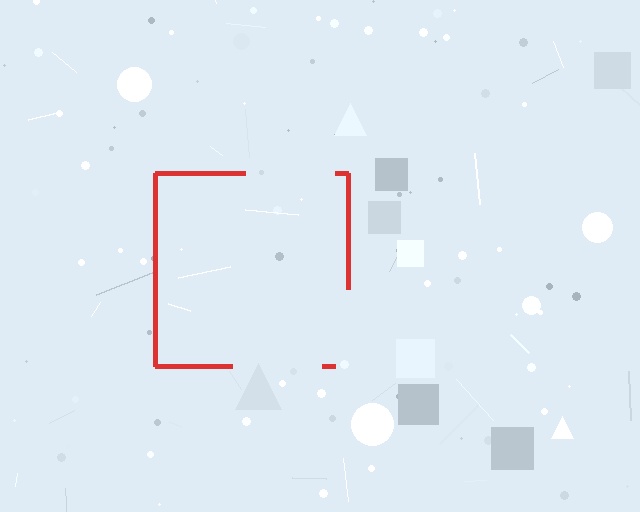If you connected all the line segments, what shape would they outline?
They would outline a square.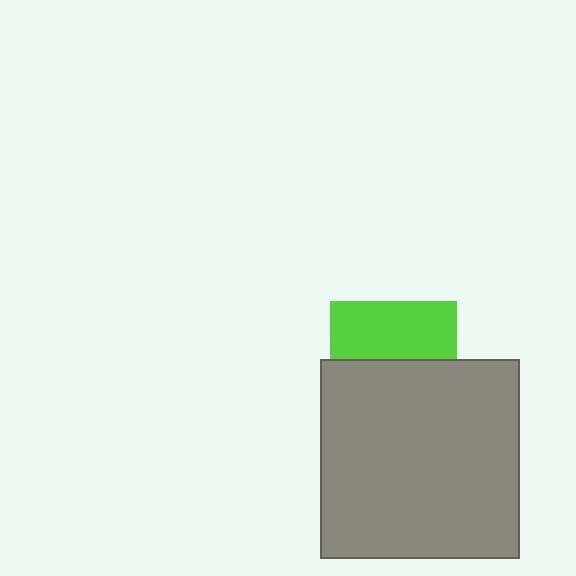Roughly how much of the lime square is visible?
About half of it is visible (roughly 46%).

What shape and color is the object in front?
The object in front is a gray square.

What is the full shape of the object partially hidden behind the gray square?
The partially hidden object is a lime square.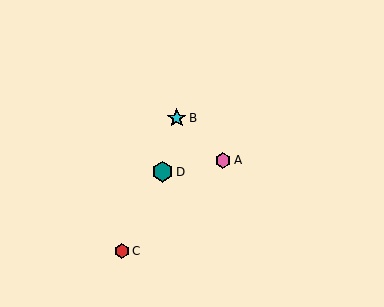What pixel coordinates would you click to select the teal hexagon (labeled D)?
Click at (162, 172) to select the teal hexagon D.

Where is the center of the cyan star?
The center of the cyan star is at (177, 118).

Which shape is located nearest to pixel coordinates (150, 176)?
The teal hexagon (labeled D) at (162, 172) is nearest to that location.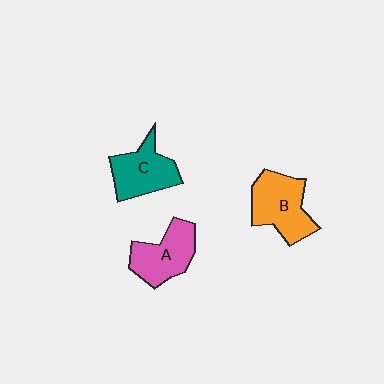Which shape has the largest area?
Shape B (orange).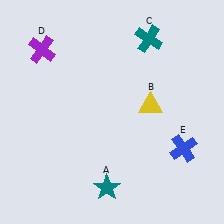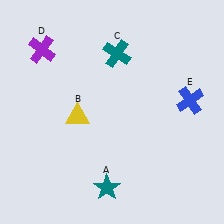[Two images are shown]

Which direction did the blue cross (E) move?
The blue cross (E) moved up.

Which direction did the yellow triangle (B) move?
The yellow triangle (B) moved left.